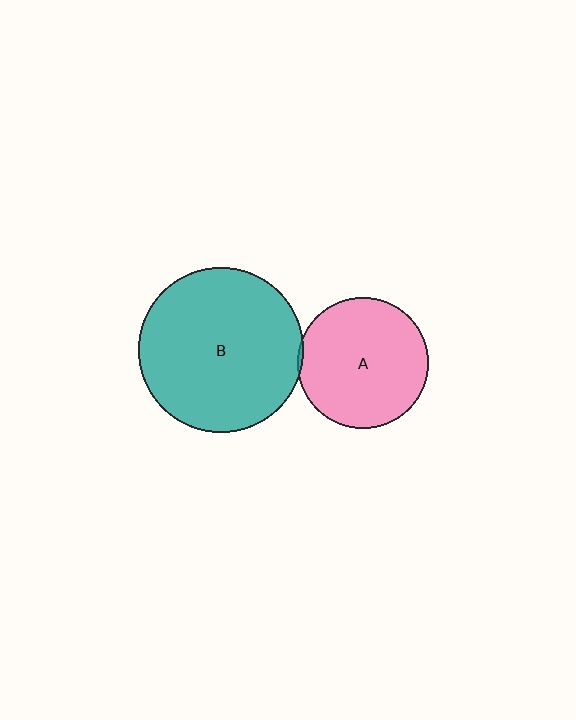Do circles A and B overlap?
Yes.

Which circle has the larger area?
Circle B (teal).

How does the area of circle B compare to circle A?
Approximately 1.6 times.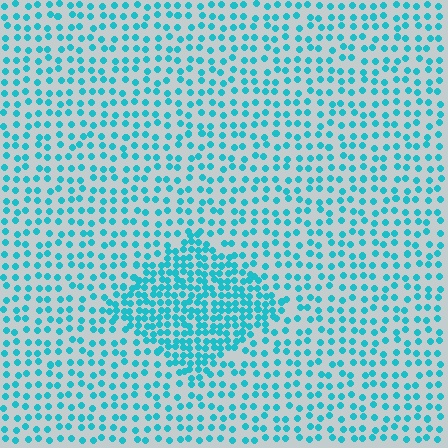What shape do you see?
I see a diamond.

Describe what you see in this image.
The image contains small cyan elements arranged at two different densities. A diamond-shaped region is visible where the elements are more densely packed than the surrounding area.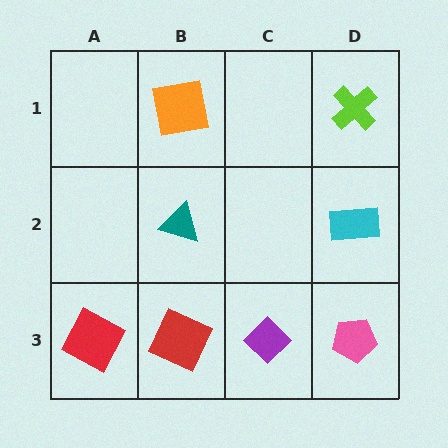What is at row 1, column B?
An orange square.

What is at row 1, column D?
A lime cross.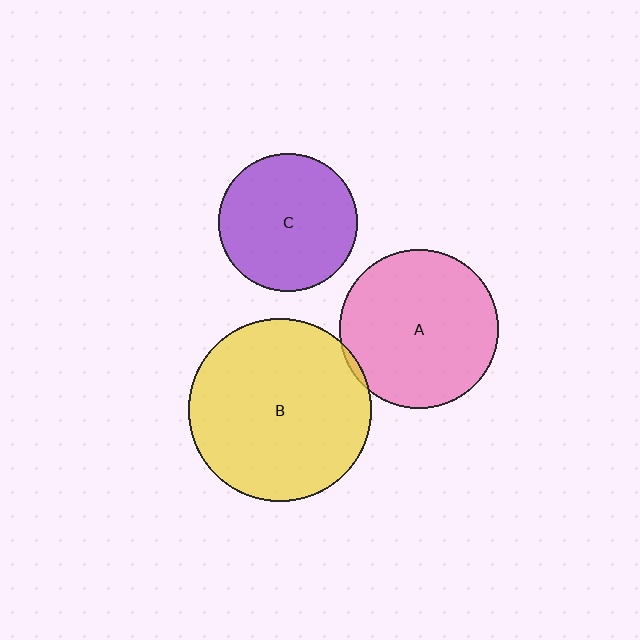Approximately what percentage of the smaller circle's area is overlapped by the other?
Approximately 5%.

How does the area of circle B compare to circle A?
Approximately 1.3 times.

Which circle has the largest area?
Circle B (yellow).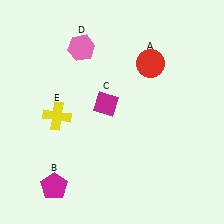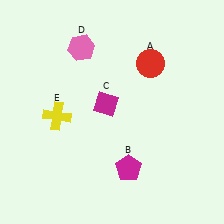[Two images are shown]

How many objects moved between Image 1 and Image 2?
1 object moved between the two images.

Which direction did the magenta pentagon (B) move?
The magenta pentagon (B) moved right.